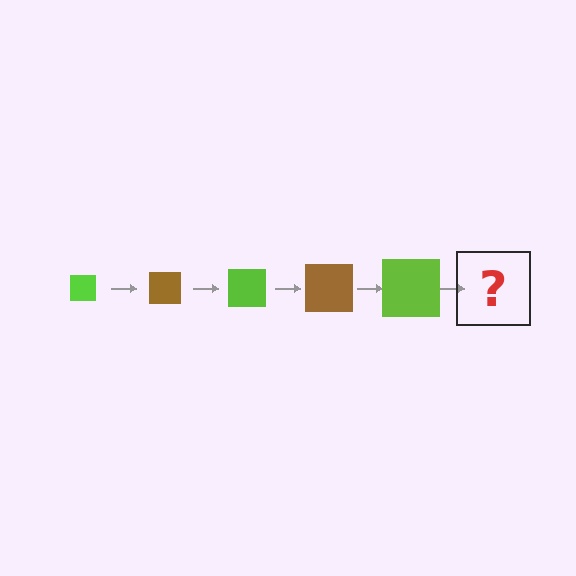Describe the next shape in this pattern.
It should be a brown square, larger than the previous one.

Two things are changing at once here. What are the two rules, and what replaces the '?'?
The two rules are that the square grows larger each step and the color cycles through lime and brown. The '?' should be a brown square, larger than the previous one.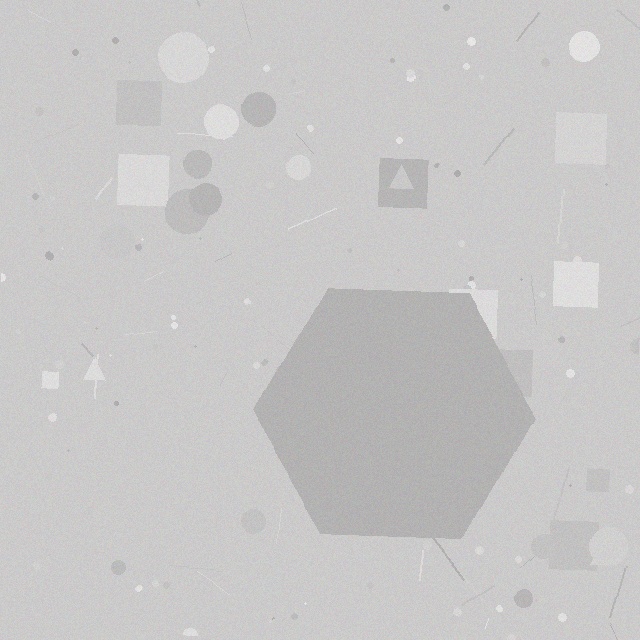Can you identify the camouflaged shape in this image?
The camouflaged shape is a hexagon.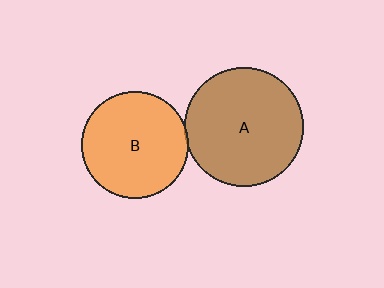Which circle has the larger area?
Circle A (brown).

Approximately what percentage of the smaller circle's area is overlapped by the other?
Approximately 5%.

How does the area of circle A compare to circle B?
Approximately 1.2 times.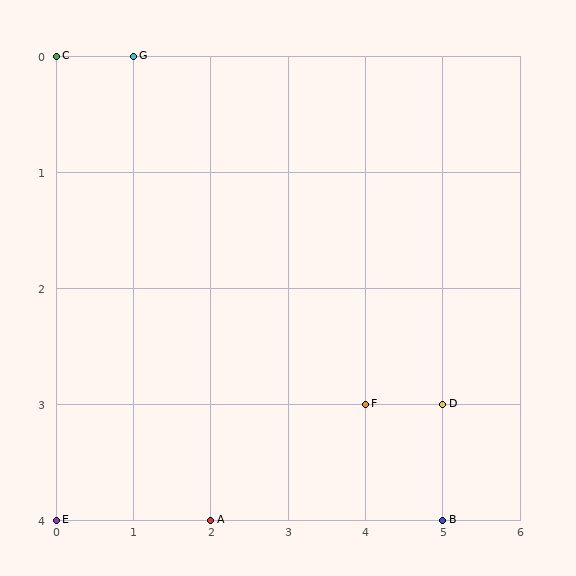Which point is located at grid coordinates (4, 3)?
Point F is at (4, 3).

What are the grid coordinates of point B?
Point B is at grid coordinates (5, 4).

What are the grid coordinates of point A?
Point A is at grid coordinates (2, 4).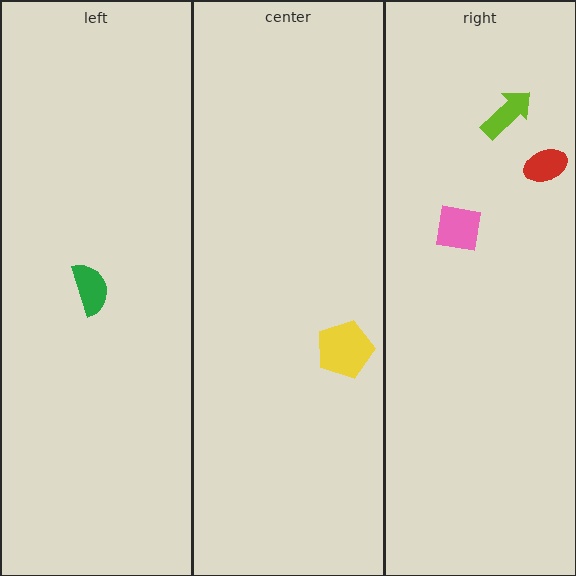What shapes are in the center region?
The yellow pentagon.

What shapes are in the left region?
The green semicircle.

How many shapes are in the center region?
1.